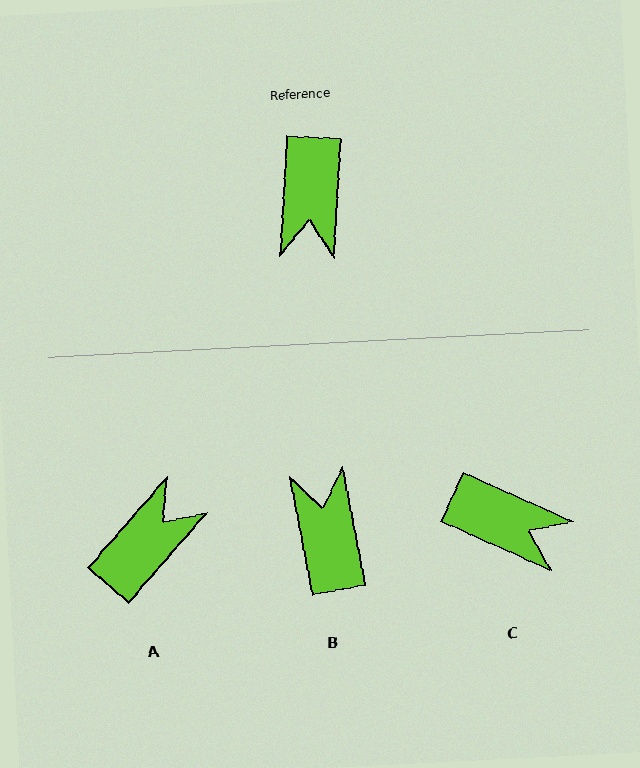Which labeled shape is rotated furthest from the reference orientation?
B, about 166 degrees away.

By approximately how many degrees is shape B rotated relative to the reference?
Approximately 166 degrees clockwise.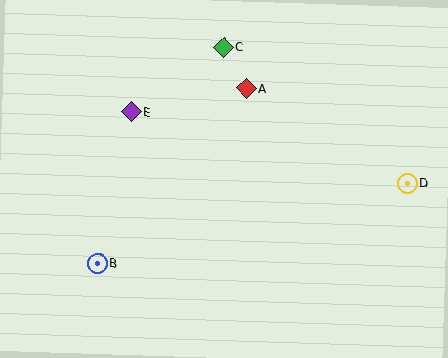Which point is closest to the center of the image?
Point A at (246, 88) is closest to the center.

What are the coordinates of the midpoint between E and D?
The midpoint between E and D is at (269, 148).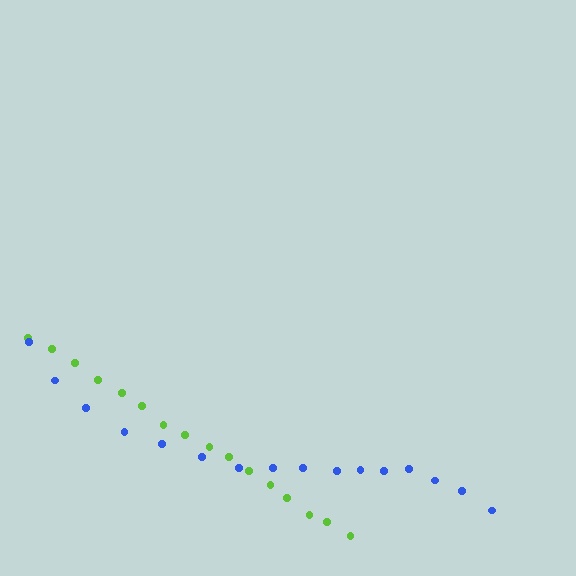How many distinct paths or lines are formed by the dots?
There are 2 distinct paths.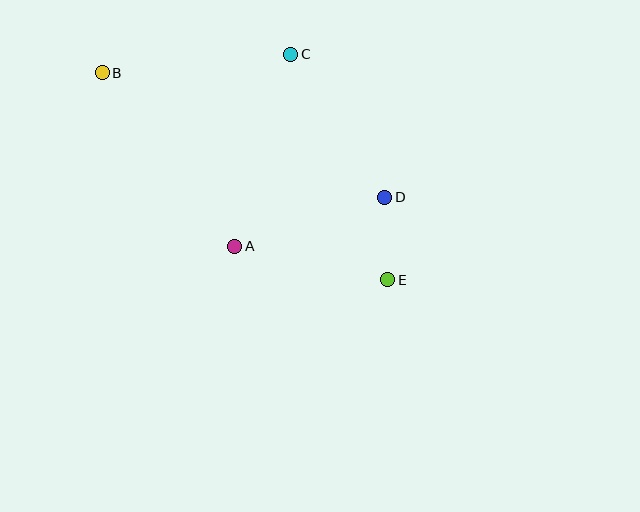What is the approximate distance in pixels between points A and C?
The distance between A and C is approximately 200 pixels.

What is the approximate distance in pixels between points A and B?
The distance between A and B is approximately 218 pixels.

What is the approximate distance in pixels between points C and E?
The distance between C and E is approximately 246 pixels.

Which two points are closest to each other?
Points D and E are closest to each other.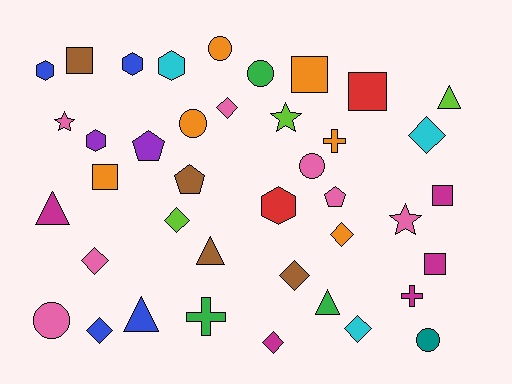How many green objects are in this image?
There are 3 green objects.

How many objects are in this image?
There are 40 objects.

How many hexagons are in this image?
There are 5 hexagons.